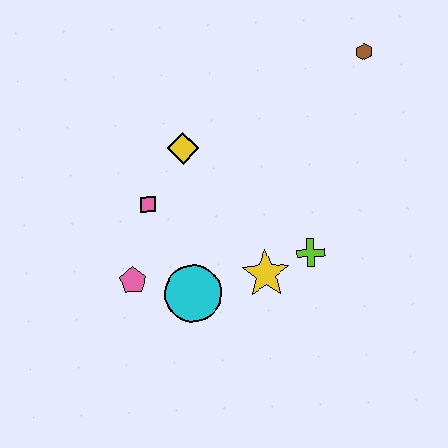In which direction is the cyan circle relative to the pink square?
The cyan circle is below the pink square.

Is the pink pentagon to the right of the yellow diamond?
No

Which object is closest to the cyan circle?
The pink pentagon is closest to the cyan circle.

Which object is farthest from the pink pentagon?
The brown hexagon is farthest from the pink pentagon.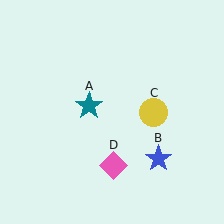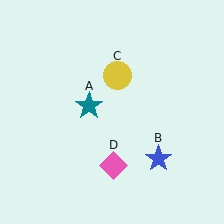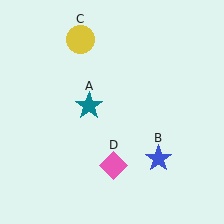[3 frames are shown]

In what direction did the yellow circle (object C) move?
The yellow circle (object C) moved up and to the left.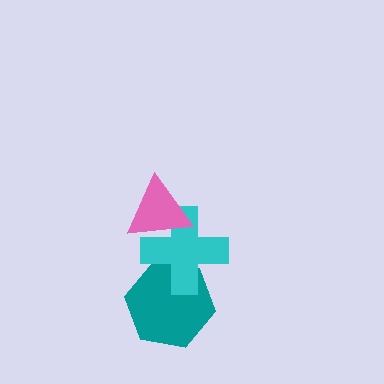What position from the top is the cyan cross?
The cyan cross is 2nd from the top.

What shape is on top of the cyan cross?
The pink triangle is on top of the cyan cross.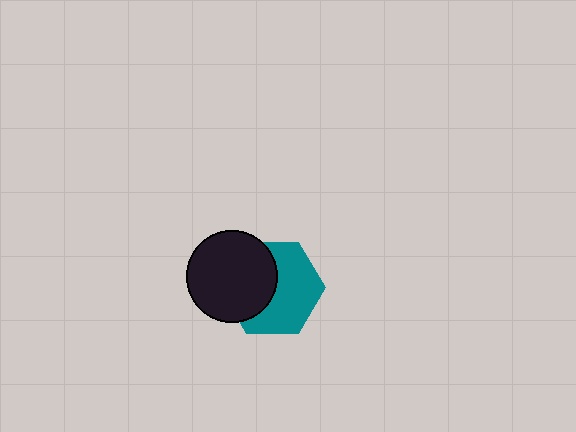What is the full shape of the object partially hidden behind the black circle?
The partially hidden object is a teal hexagon.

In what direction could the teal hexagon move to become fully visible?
The teal hexagon could move right. That would shift it out from behind the black circle entirely.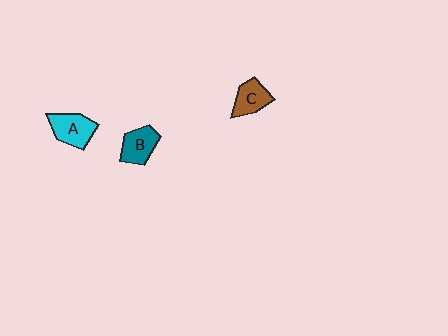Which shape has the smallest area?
Shape C (brown).